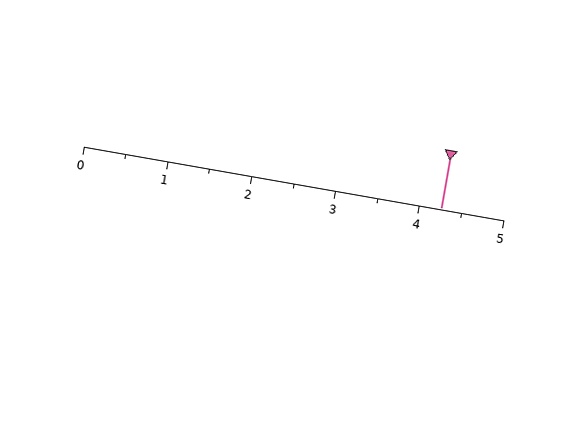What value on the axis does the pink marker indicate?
The marker indicates approximately 4.2.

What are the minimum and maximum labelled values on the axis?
The axis runs from 0 to 5.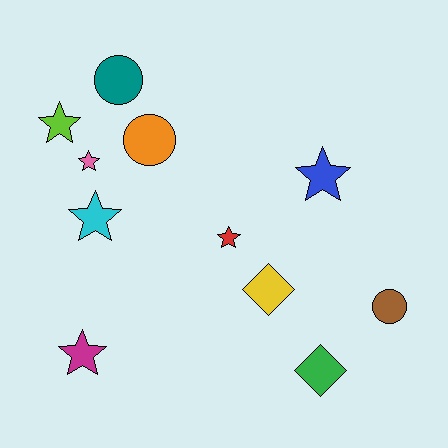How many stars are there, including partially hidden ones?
There are 6 stars.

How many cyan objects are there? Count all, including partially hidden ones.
There is 1 cyan object.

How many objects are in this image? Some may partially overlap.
There are 11 objects.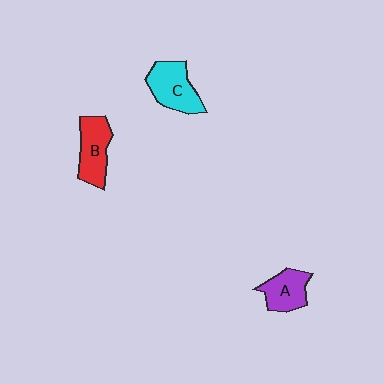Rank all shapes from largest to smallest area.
From largest to smallest: C (cyan), B (red), A (purple).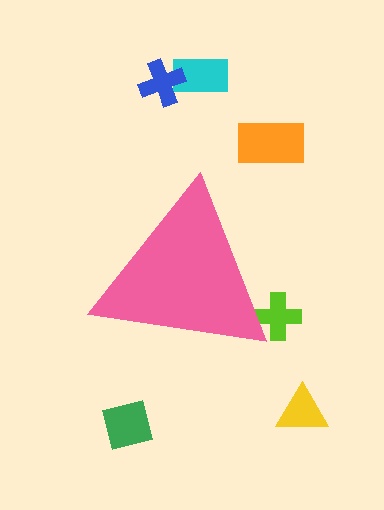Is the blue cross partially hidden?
No, the blue cross is fully visible.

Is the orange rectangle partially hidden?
No, the orange rectangle is fully visible.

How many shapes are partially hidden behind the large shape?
1 shape is partially hidden.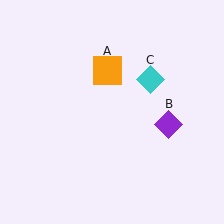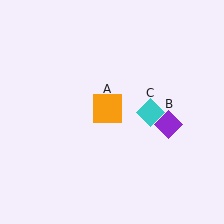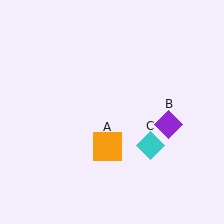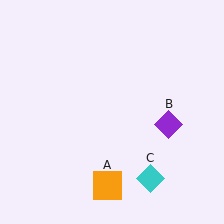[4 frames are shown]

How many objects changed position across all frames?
2 objects changed position: orange square (object A), cyan diamond (object C).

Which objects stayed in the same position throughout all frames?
Purple diamond (object B) remained stationary.